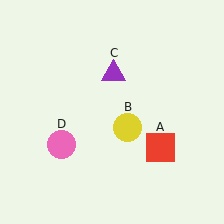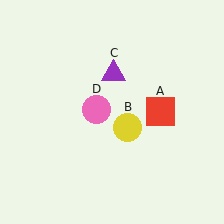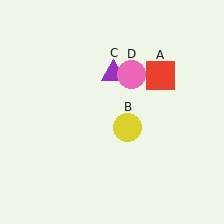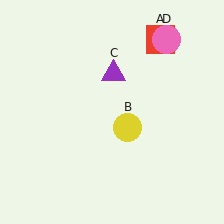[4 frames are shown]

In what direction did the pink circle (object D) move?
The pink circle (object D) moved up and to the right.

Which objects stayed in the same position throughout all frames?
Yellow circle (object B) and purple triangle (object C) remained stationary.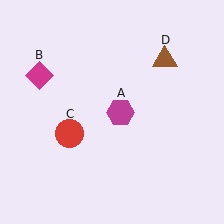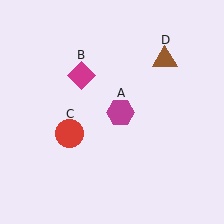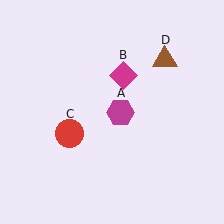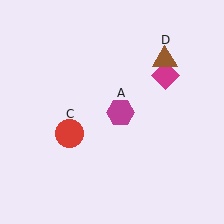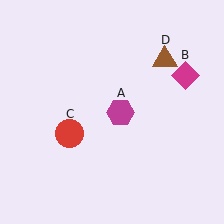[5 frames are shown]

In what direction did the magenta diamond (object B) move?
The magenta diamond (object B) moved right.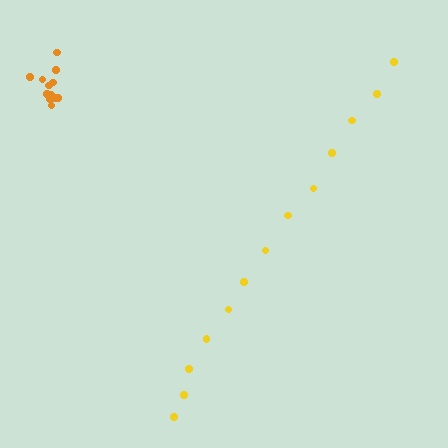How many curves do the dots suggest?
There are 2 distinct paths.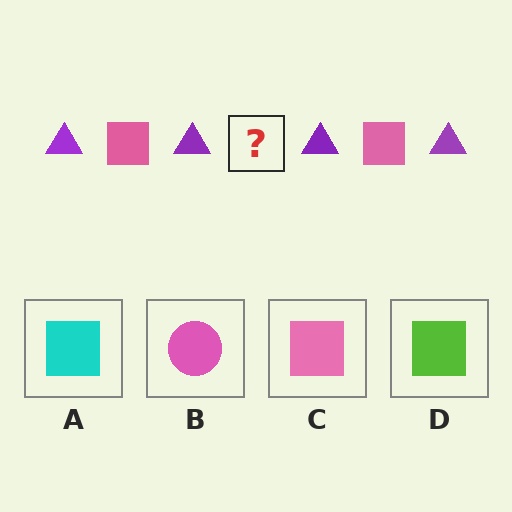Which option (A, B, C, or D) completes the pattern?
C.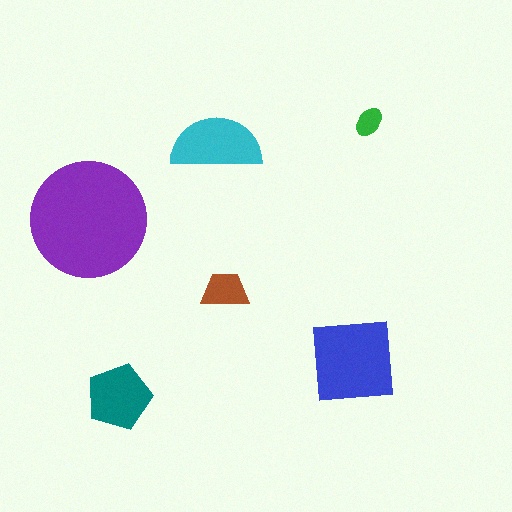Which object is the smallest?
The green ellipse.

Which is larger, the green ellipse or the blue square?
The blue square.